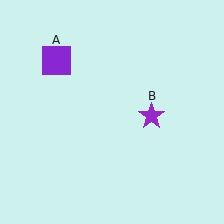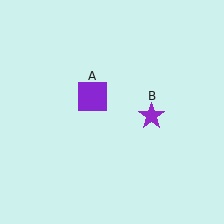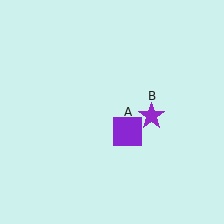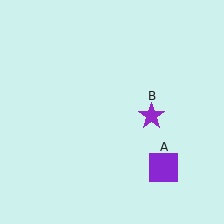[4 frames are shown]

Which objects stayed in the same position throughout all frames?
Purple star (object B) remained stationary.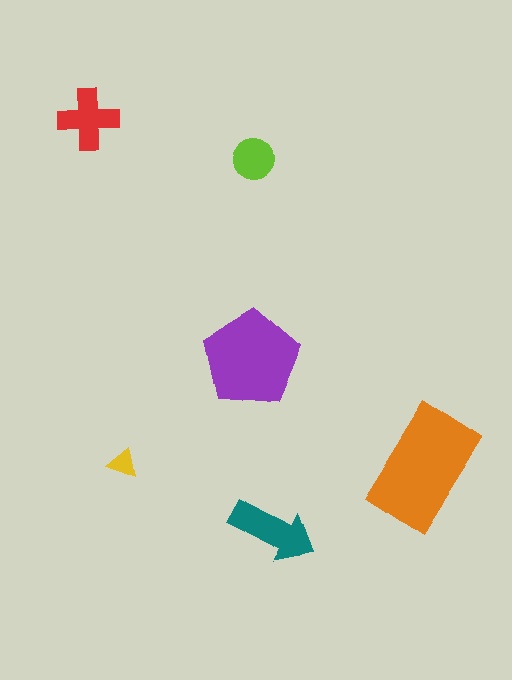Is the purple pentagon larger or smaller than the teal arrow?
Larger.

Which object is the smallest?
The yellow triangle.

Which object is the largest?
The orange rectangle.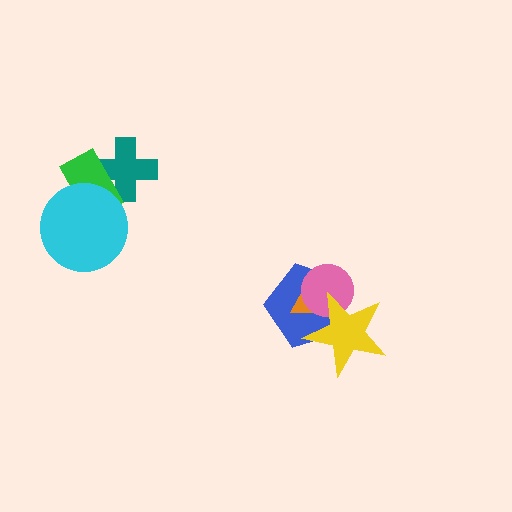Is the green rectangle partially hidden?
Yes, it is partially covered by another shape.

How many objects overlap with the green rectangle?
2 objects overlap with the green rectangle.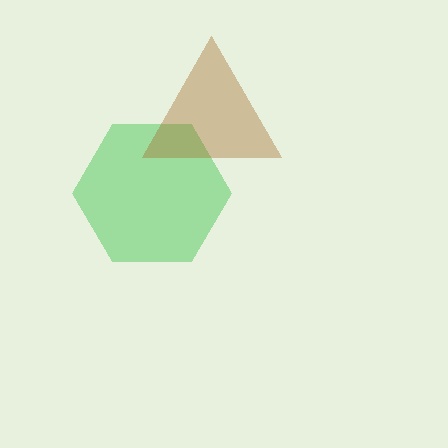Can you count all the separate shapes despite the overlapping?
Yes, there are 2 separate shapes.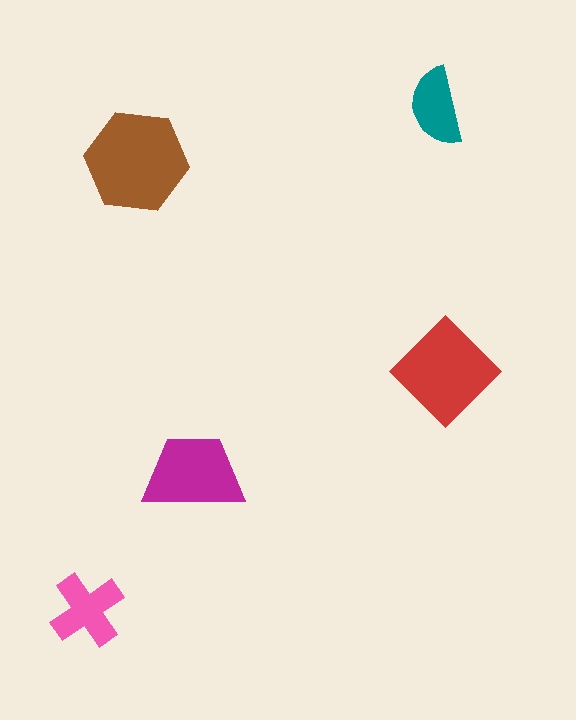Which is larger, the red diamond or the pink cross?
The red diamond.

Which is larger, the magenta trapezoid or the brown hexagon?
The brown hexagon.